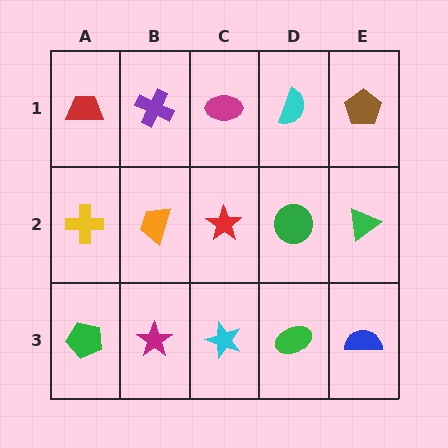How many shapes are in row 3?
5 shapes.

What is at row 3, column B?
A magenta star.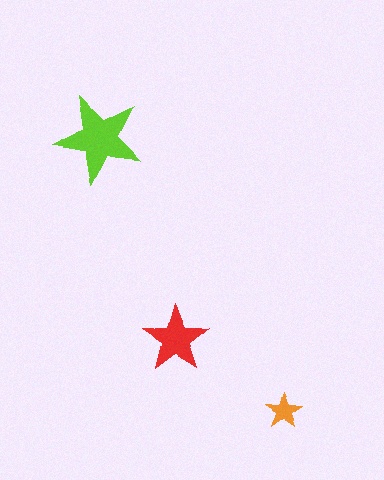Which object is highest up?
The lime star is topmost.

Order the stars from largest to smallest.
the lime one, the red one, the orange one.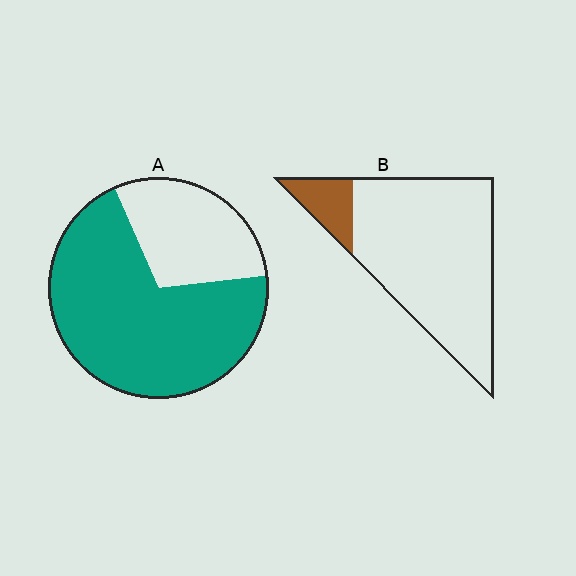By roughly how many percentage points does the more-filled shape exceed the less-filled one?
By roughly 55 percentage points (A over B).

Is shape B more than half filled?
No.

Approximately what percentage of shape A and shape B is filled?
A is approximately 70% and B is approximately 15%.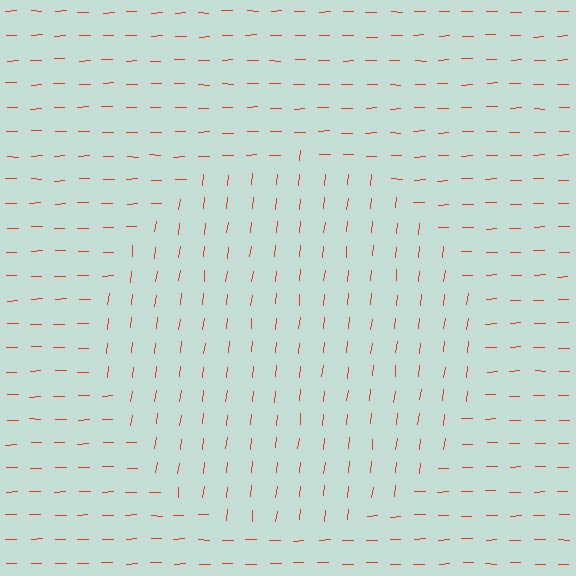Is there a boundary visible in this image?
Yes, there is a texture boundary formed by a change in line orientation.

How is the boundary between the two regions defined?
The boundary is defined purely by a change in line orientation (approximately 83 degrees difference). All lines are the same color and thickness.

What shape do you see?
I see a circle.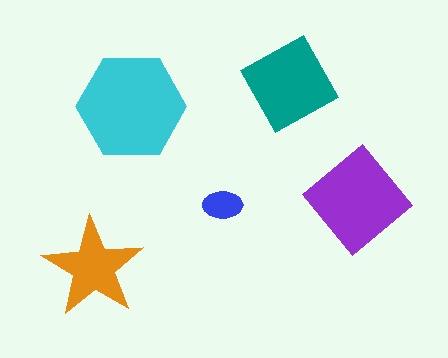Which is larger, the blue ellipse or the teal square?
The teal square.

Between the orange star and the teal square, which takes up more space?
The teal square.